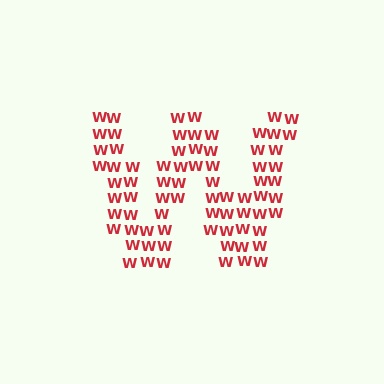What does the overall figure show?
The overall figure shows the letter W.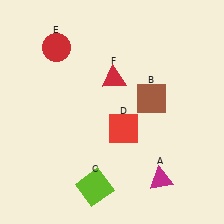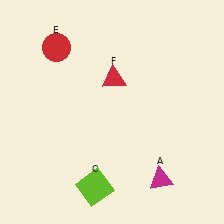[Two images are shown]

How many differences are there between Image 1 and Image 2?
There are 2 differences between the two images.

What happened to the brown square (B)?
The brown square (B) was removed in Image 2. It was in the top-right area of Image 1.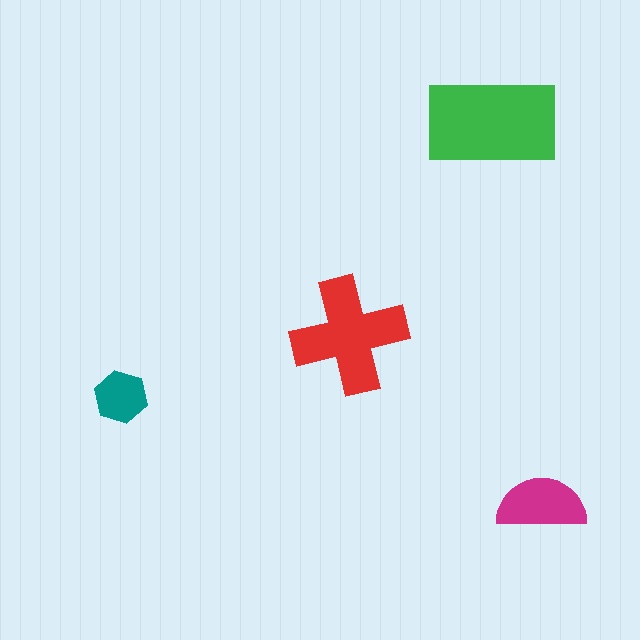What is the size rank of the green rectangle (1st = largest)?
1st.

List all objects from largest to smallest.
The green rectangle, the red cross, the magenta semicircle, the teal hexagon.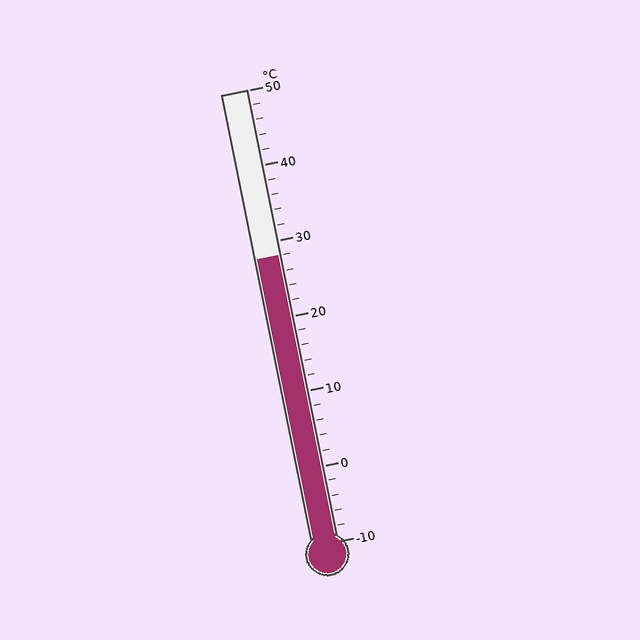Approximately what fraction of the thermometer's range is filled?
The thermometer is filled to approximately 65% of its range.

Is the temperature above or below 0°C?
The temperature is above 0°C.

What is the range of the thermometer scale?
The thermometer scale ranges from -10°C to 50°C.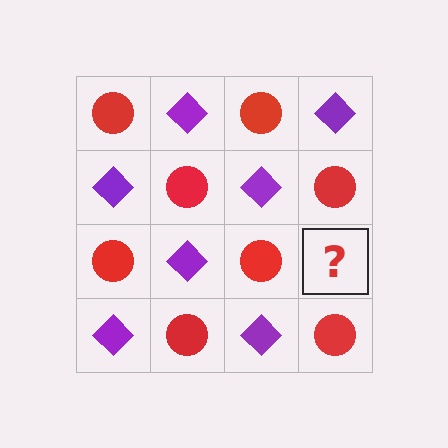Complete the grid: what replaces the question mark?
The question mark should be replaced with a purple diamond.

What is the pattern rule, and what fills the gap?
The rule is that it alternates red circle and purple diamond in a checkerboard pattern. The gap should be filled with a purple diamond.